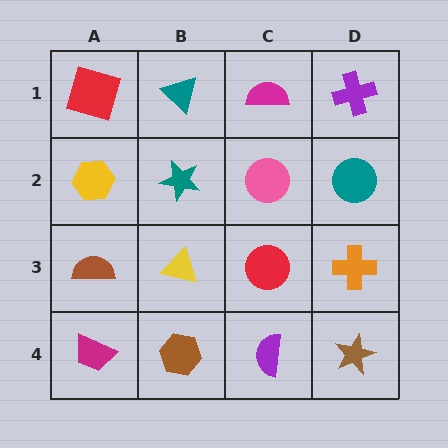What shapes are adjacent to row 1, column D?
A teal circle (row 2, column D), a magenta semicircle (row 1, column C).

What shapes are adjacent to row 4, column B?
A yellow triangle (row 3, column B), a magenta trapezoid (row 4, column A), a purple semicircle (row 4, column C).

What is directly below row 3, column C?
A purple semicircle.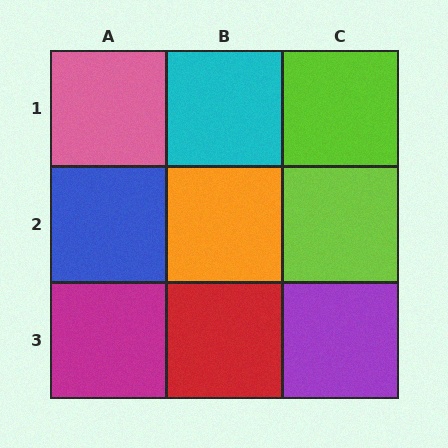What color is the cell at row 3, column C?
Purple.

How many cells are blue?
1 cell is blue.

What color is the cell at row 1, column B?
Cyan.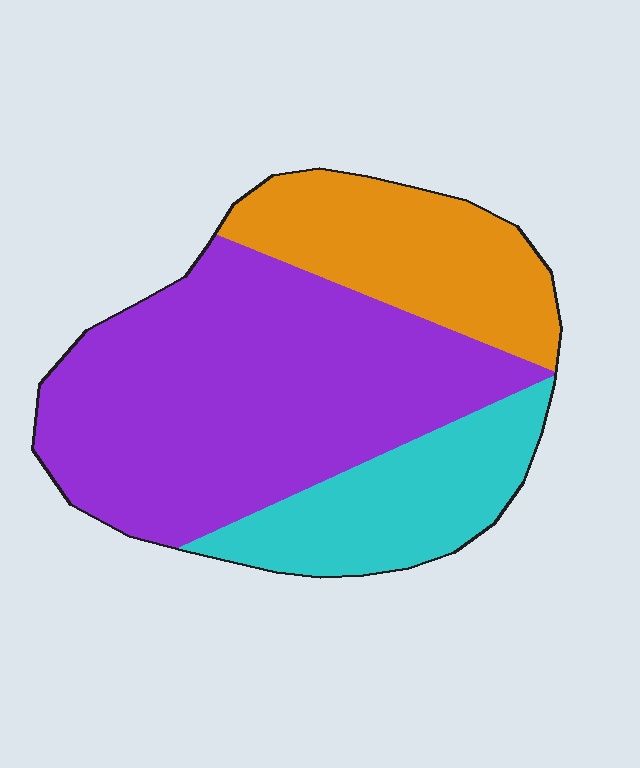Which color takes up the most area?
Purple, at roughly 55%.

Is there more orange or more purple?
Purple.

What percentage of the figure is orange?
Orange takes up about one quarter (1/4) of the figure.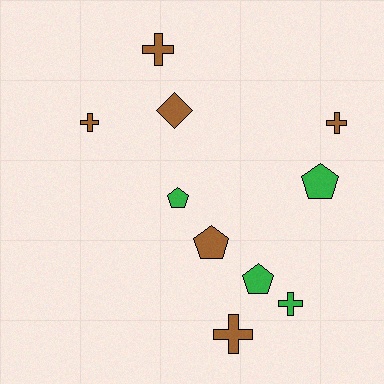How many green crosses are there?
There is 1 green cross.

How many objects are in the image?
There are 10 objects.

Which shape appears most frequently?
Cross, with 5 objects.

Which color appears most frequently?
Brown, with 6 objects.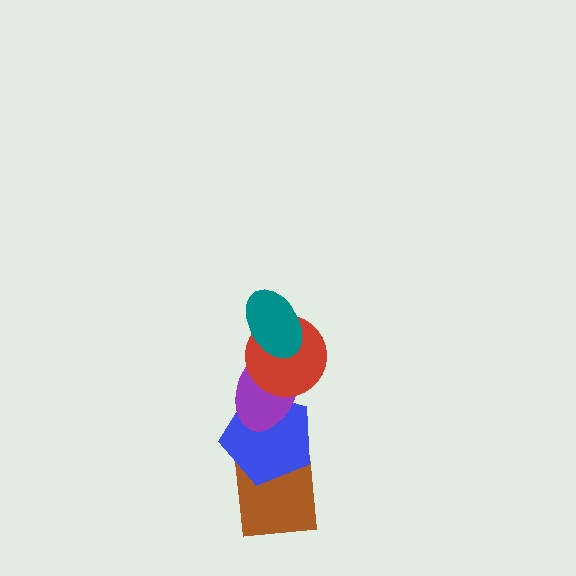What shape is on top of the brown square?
The blue pentagon is on top of the brown square.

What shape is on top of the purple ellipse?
The red circle is on top of the purple ellipse.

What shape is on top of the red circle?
The teal ellipse is on top of the red circle.